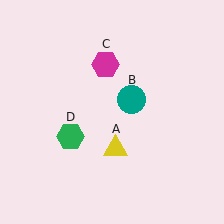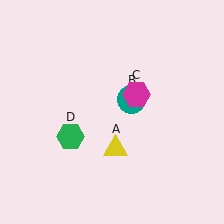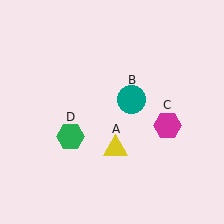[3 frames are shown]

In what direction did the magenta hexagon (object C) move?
The magenta hexagon (object C) moved down and to the right.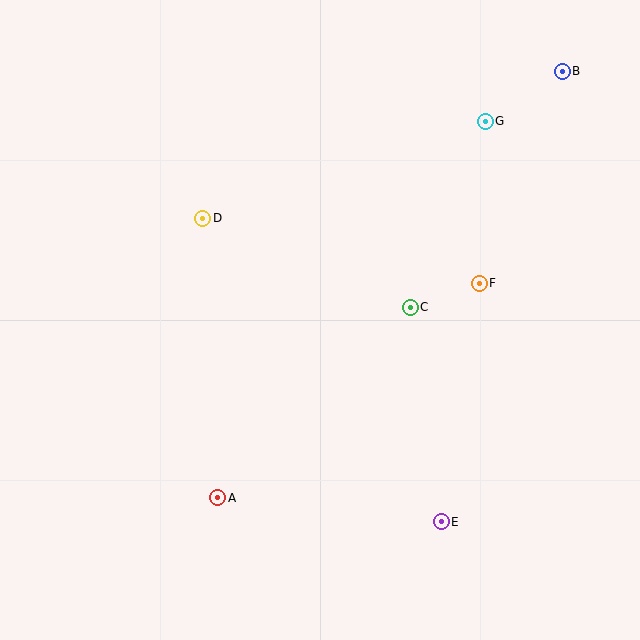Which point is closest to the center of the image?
Point C at (410, 307) is closest to the center.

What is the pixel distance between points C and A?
The distance between C and A is 271 pixels.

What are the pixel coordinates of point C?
Point C is at (410, 307).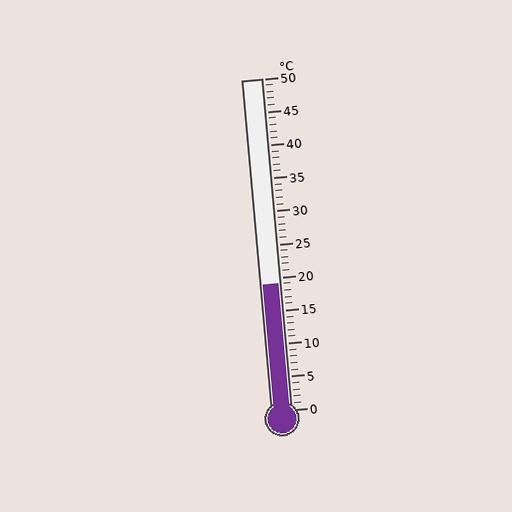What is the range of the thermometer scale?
The thermometer scale ranges from 0°C to 50°C.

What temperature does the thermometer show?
The thermometer shows approximately 19°C.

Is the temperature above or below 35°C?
The temperature is below 35°C.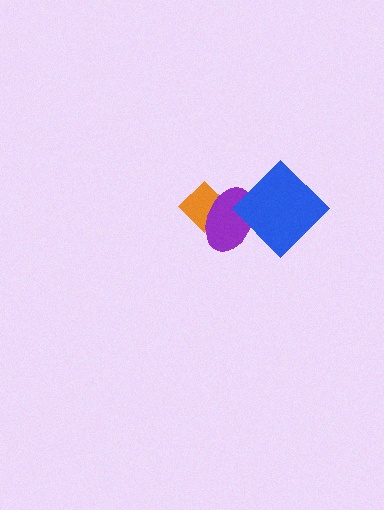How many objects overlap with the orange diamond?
1 object overlaps with the orange diamond.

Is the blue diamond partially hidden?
No, no other shape covers it.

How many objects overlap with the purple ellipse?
2 objects overlap with the purple ellipse.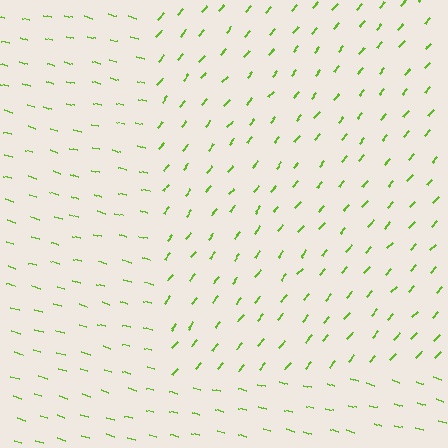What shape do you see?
I see a rectangle.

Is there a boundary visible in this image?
Yes, there is a texture boundary formed by a change in line orientation.